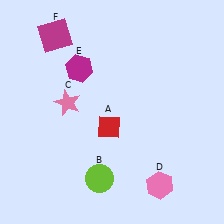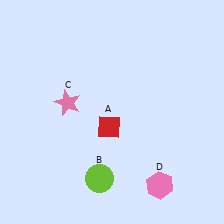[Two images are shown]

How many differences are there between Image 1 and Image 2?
There are 2 differences between the two images.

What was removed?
The magenta hexagon (E), the magenta square (F) were removed in Image 2.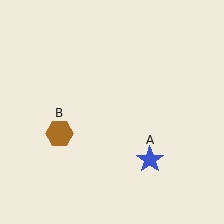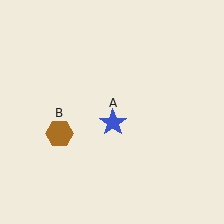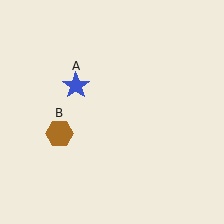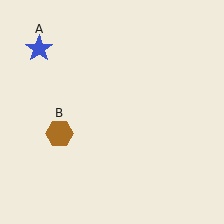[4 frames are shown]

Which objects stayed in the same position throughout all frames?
Brown hexagon (object B) remained stationary.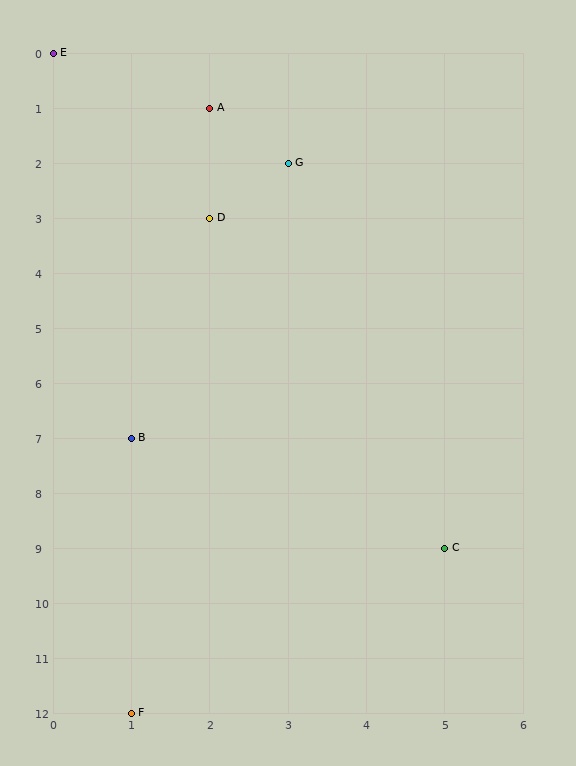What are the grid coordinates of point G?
Point G is at grid coordinates (3, 2).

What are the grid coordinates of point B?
Point B is at grid coordinates (1, 7).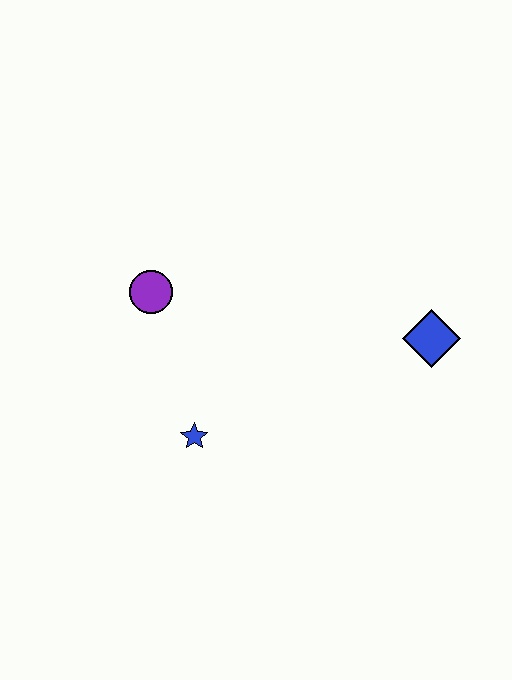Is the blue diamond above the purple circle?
No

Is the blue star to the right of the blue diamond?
No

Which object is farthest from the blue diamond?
The purple circle is farthest from the blue diamond.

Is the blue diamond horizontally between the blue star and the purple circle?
No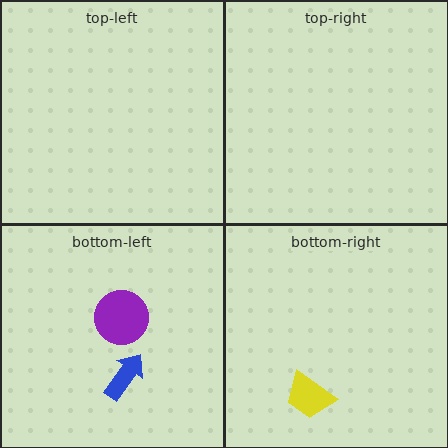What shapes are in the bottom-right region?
The yellow trapezoid.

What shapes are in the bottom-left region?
The purple circle, the blue arrow.